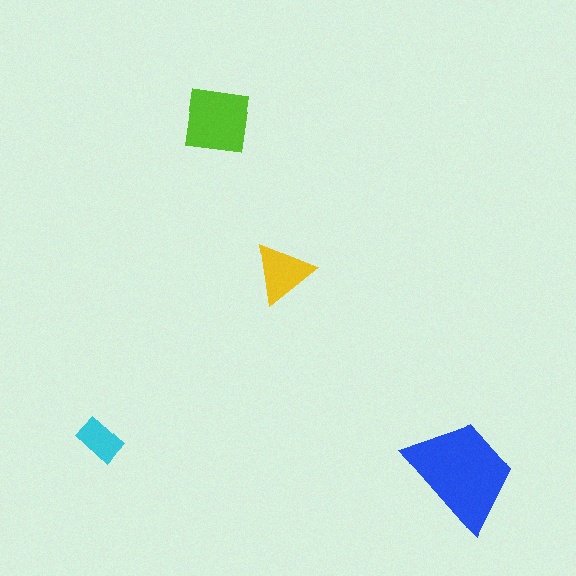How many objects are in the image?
There are 4 objects in the image.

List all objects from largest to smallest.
The blue trapezoid, the lime square, the yellow triangle, the cyan rectangle.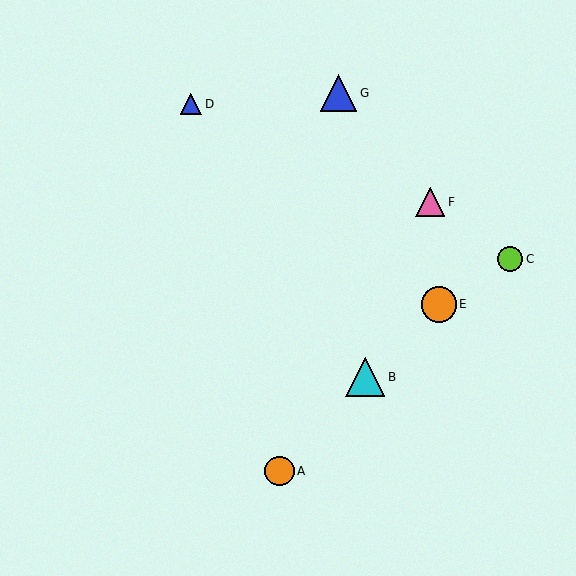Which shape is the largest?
The cyan triangle (labeled B) is the largest.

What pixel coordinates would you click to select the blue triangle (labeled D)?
Click at (191, 104) to select the blue triangle D.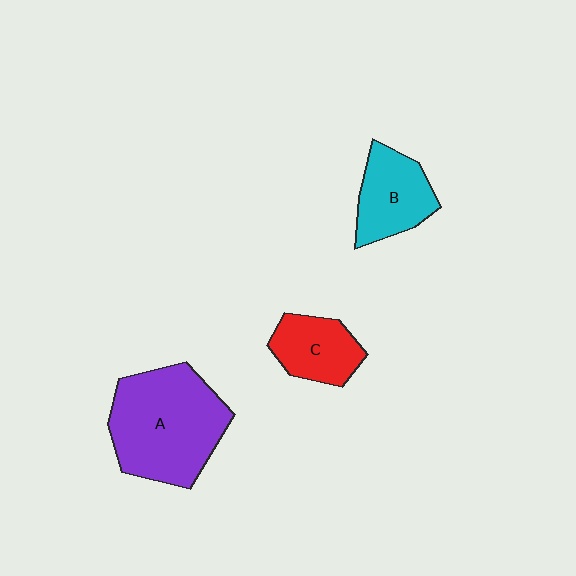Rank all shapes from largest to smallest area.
From largest to smallest: A (purple), B (cyan), C (red).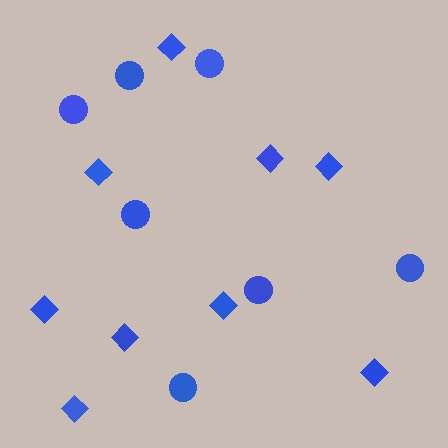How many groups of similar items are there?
There are 2 groups: one group of diamonds (9) and one group of circles (7).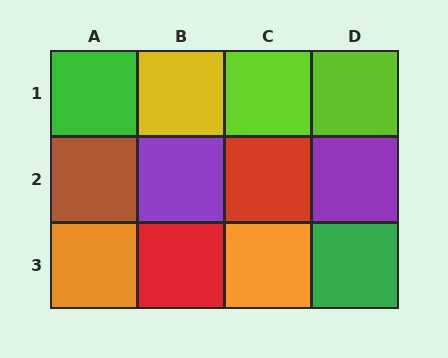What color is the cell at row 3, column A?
Orange.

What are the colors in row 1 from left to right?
Green, yellow, lime, lime.